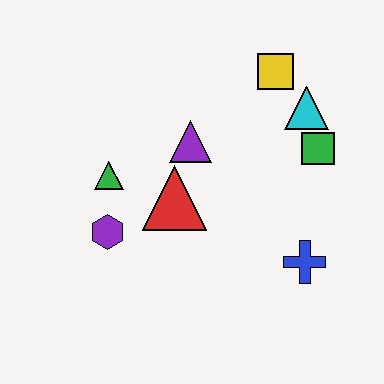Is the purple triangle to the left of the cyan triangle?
Yes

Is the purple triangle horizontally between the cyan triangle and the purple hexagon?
Yes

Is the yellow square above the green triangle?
Yes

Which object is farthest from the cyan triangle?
The purple hexagon is farthest from the cyan triangle.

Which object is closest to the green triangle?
The purple hexagon is closest to the green triangle.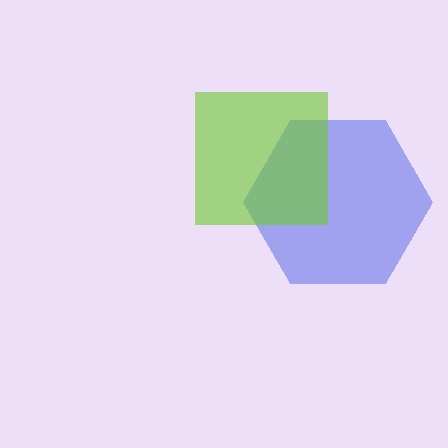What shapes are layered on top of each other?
The layered shapes are: a blue hexagon, a lime square.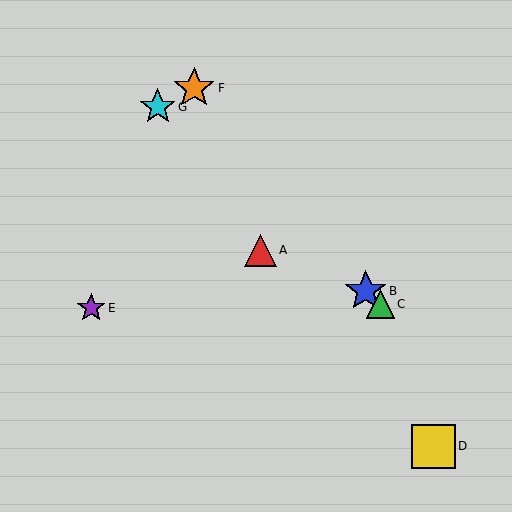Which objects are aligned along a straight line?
Objects B, C, G are aligned along a straight line.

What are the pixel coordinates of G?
Object G is at (158, 107).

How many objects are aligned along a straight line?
3 objects (B, C, G) are aligned along a straight line.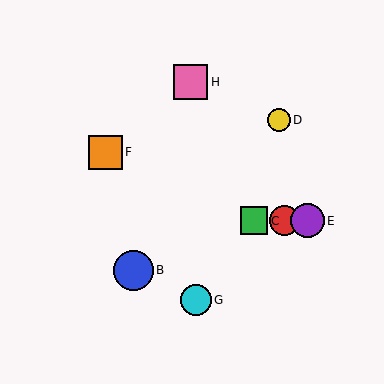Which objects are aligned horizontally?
Objects A, C, E are aligned horizontally.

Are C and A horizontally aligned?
Yes, both are at y≈221.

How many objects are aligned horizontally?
3 objects (A, C, E) are aligned horizontally.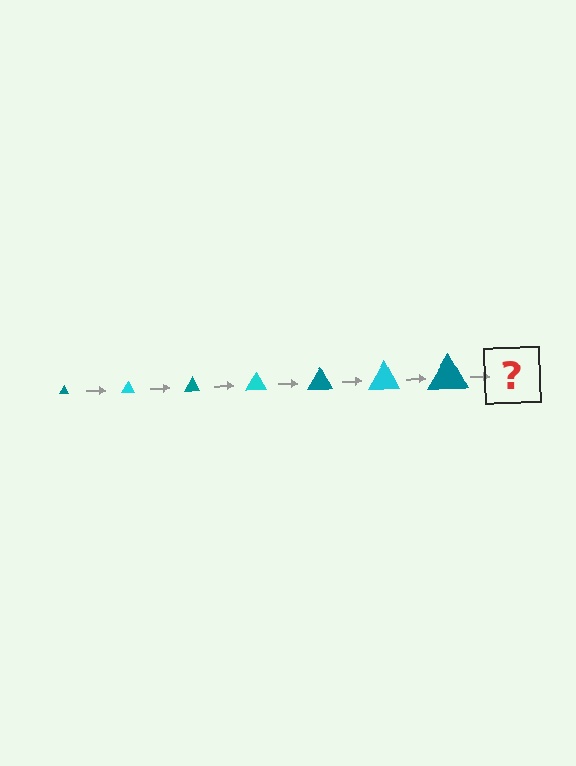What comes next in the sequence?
The next element should be a cyan triangle, larger than the previous one.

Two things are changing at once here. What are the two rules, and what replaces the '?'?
The two rules are that the triangle grows larger each step and the color cycles through teal and cyan. The '?' should be a cyan triangle, larger than the previous one.